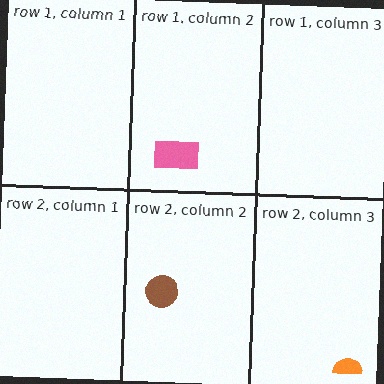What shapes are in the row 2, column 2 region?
The brown circle.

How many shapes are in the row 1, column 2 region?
1.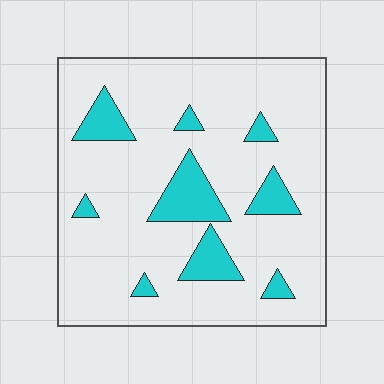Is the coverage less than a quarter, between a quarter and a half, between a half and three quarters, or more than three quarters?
Less than a quarter.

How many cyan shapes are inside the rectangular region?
9.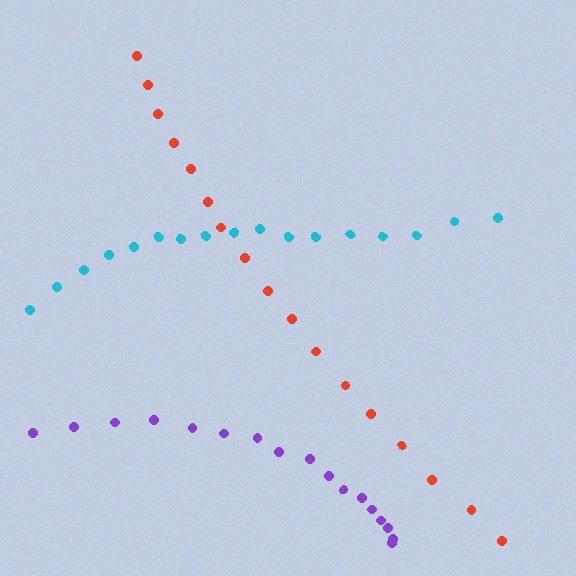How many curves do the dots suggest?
There are 3 distinct paths.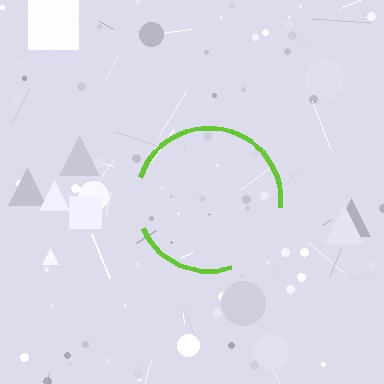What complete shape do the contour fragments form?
The contour fragments form a circle.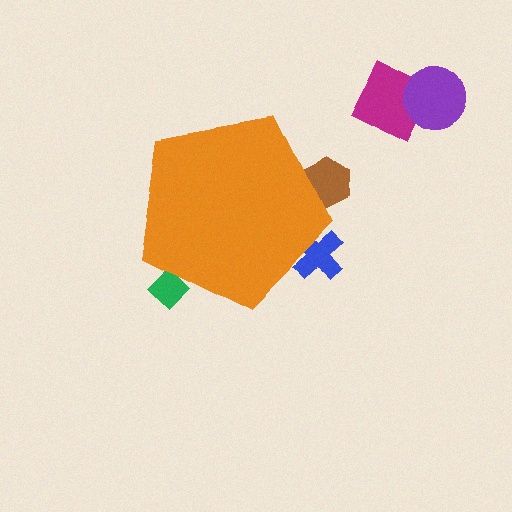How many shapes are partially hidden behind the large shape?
3 shapes are partially hidden.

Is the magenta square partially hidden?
No, the magenta square is fully visible.